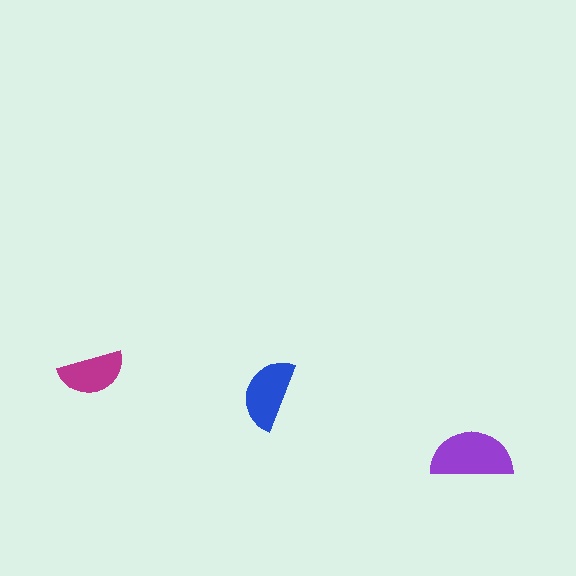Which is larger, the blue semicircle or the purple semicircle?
The purple one.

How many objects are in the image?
There are 3 objects in the image.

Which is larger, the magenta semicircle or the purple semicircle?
The purple one.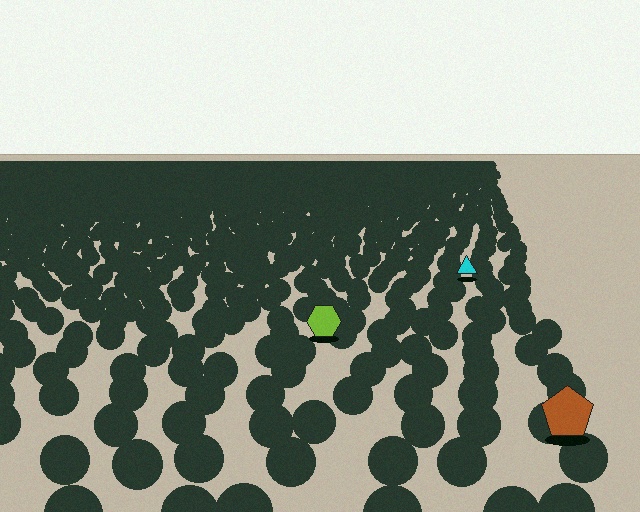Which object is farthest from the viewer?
The cyan triangle is farthest from the viewer. It appears smaller and the ground texture around it is denser.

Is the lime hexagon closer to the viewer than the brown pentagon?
No. The brown pentagon is closer — you can tell from the texture gradient: the ground texture is coarser near it.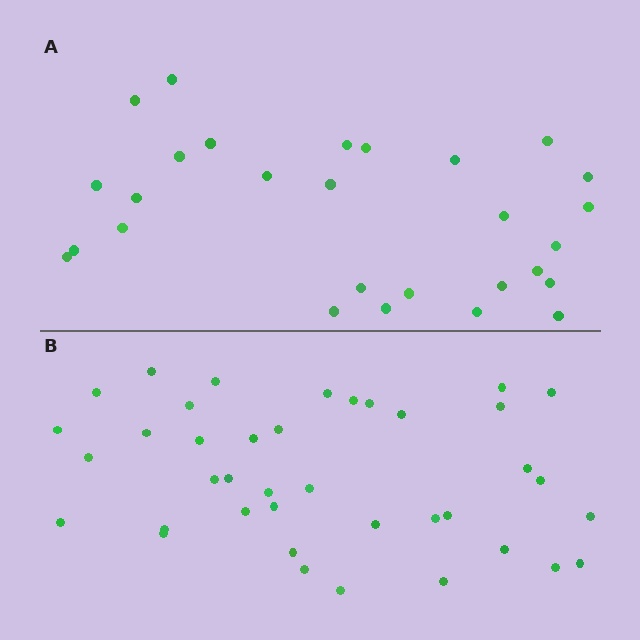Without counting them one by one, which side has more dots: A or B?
Region B (the bottom region) has more dots.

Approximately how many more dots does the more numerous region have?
Region B has roughly 12 or so more dots than region A.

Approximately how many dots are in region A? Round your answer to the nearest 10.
About 30 dots. (The exact count is 28, which rounds to 30.)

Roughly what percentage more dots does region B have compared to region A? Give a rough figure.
About 40% more.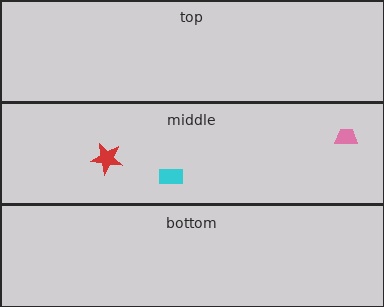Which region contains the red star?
The middle region.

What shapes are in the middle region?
The red star, the pink trapezoid, the cyan rectangle.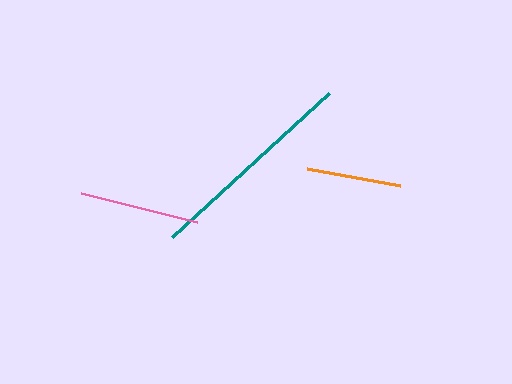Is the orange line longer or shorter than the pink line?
The pink line is longer than the orange line.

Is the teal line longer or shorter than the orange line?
The teal line is longer than the orange line.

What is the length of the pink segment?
The pink segment is approximately 119 pixels long.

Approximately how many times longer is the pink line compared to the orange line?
The pink line is approximately 1.3 times the length of the orange line.